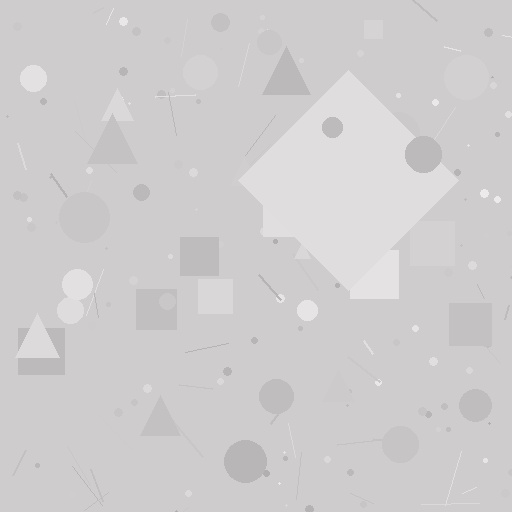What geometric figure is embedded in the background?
A diamond is embedded in the background.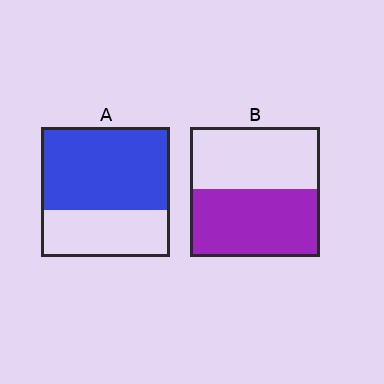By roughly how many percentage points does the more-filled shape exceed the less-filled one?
By roughly 10 percentage points (A over B).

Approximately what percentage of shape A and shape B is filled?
A is approximately 65% and B is approximately 50%.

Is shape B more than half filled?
Roughly half.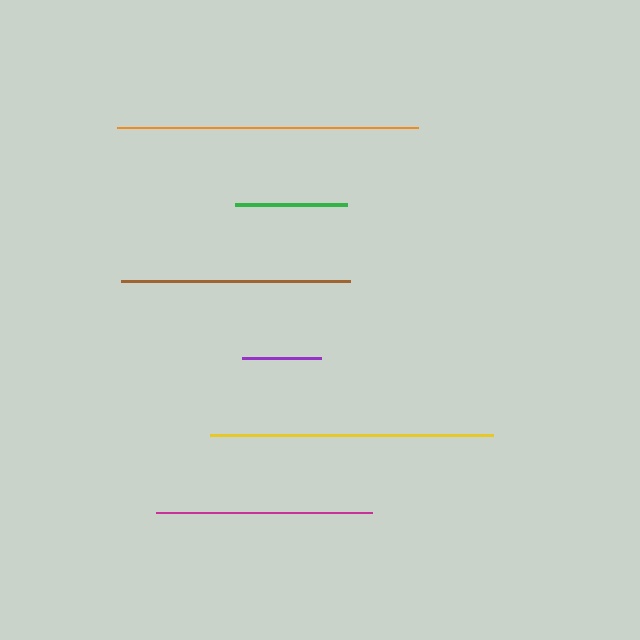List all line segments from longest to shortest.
From longest to shortest: orange, yellow, brown, magenta, green, purple.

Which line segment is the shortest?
The purple line is the shortest at approximately 79 pixels.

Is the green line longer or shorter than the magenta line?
The magenta line is longer than the green line.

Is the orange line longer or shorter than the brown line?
The orange line is longer than the brown line.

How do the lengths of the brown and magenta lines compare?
The brown and magenta lines are approximately the same length.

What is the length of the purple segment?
The purple segment is approximately 79 pixels long.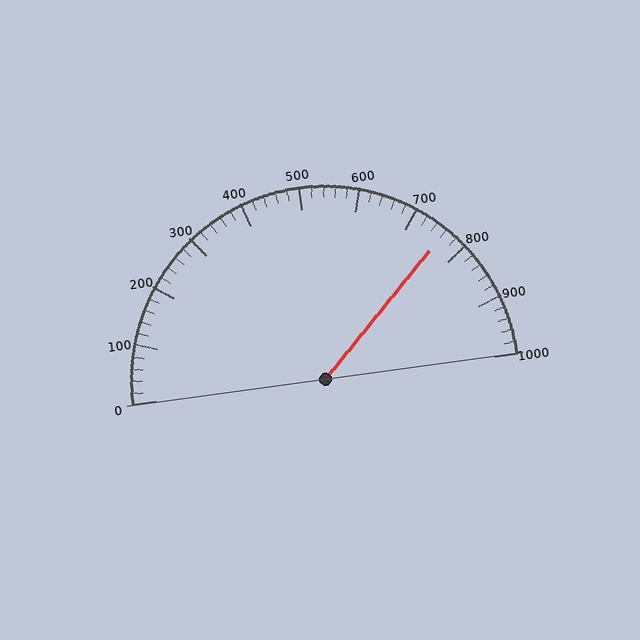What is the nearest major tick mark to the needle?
The nearest major tick mark is 800.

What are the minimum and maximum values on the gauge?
The gauge ranges from 0 to 1000.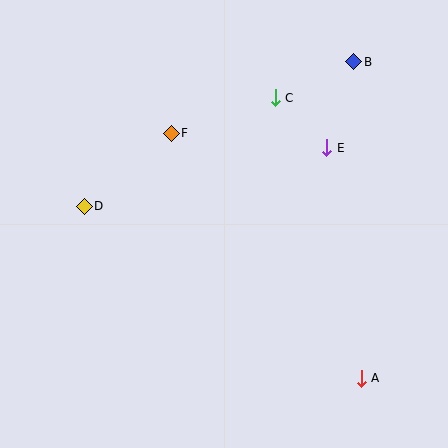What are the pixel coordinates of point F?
Point F is at (171, 133).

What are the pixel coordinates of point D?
Point D is at (84, 206).